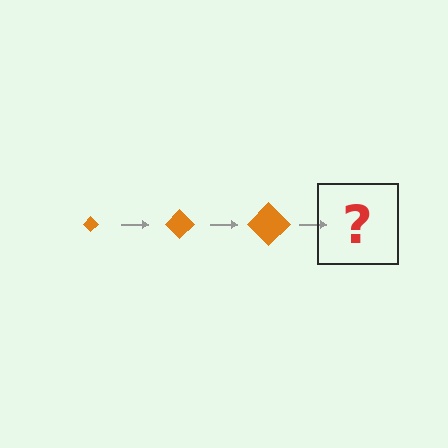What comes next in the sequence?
The next element should be an orange diamond, larger than the previous one.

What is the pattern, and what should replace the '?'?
The pattern is that the diamond gets progressively larger each step. The '?' should be an orange diamond, larger than the previous one.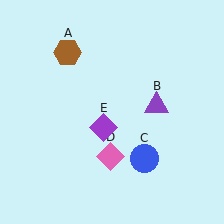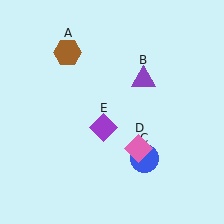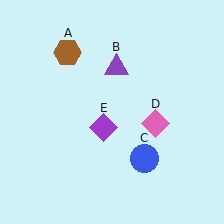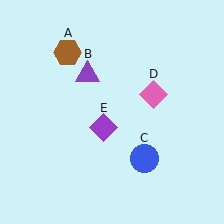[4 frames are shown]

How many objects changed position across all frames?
2 objects changed position: purple triangle (object B), pink diamond (object D).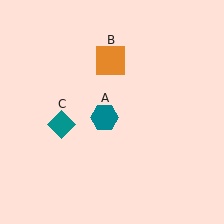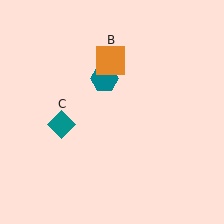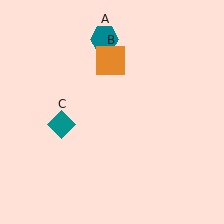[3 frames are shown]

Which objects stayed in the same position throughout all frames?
Orange square (object B) and teal diamond (object C) remained stationary.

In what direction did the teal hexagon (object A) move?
The teal hexagon (object A) moved up.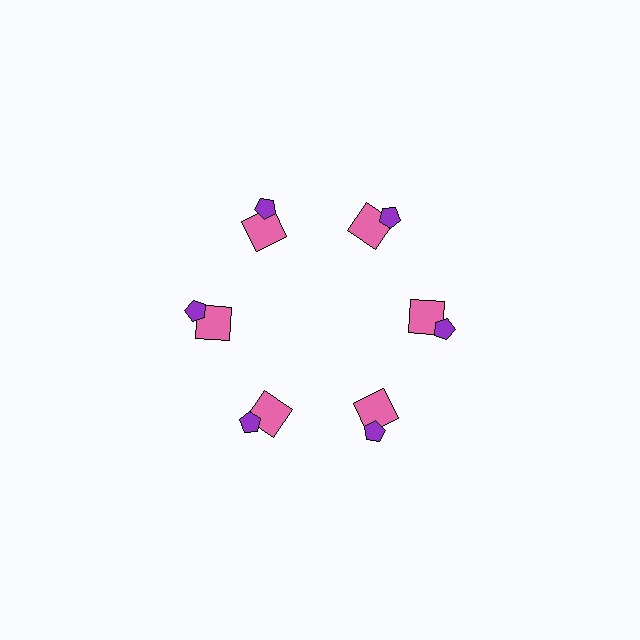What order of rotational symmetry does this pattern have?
This pattern has 6-fold rotational symmetry.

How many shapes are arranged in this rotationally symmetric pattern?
There are 12 shapes, arranged in 6 groups of 2.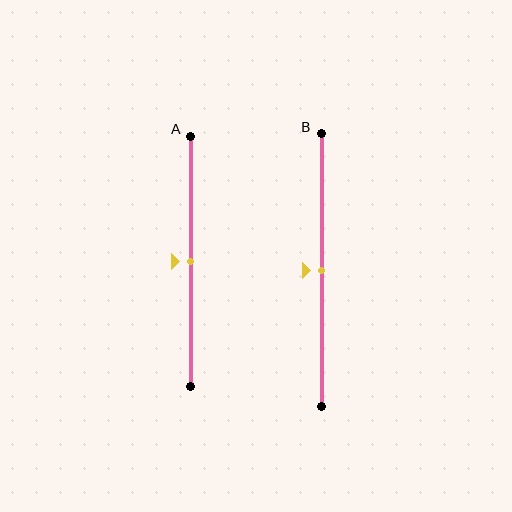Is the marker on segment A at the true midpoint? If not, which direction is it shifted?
Yes, the marker on segment A is at the true midpoint.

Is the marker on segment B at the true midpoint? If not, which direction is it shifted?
Yes, the marker on segment B is at the true midpoint.